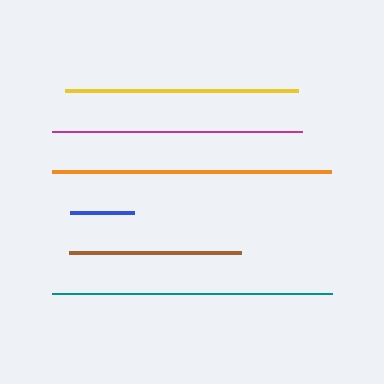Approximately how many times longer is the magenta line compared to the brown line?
The magenta line is approximately 1.5 times the length of the brown line.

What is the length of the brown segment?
The brown segment is approximately 172 pixels long.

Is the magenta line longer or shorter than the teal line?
The teal line is longer than the magenta line.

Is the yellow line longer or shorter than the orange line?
The orange line is longer than the yellow line.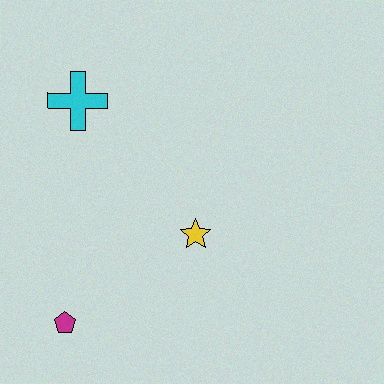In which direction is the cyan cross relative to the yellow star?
The cyan cross is above the yellow star.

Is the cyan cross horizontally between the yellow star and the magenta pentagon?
Yes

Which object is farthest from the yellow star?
The cyan cross is farthest from the yellow star.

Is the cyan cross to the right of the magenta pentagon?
Yes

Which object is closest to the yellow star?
The magenta pentagon is closest to the yellow star.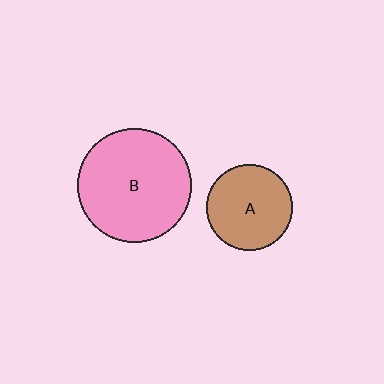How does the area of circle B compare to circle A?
Approximately 1.8 times.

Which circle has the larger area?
Circle B (pink).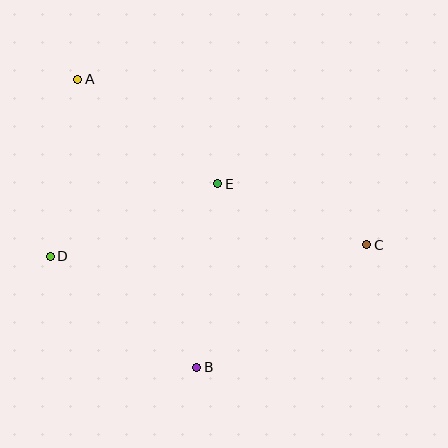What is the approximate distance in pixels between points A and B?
The distance between A and B is approximately 312 pixels.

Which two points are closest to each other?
Points C and E are closest to each other.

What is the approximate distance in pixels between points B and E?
The distance between B and E is approximately 185 pixels.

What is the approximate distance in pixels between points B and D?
The distance between B and D is approximately 184 pixels.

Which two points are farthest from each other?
Points A and C are farthest from each other.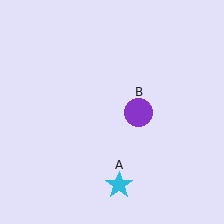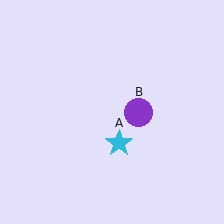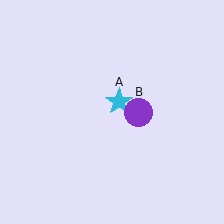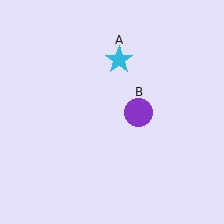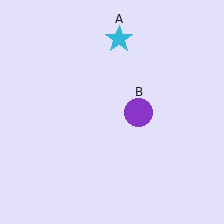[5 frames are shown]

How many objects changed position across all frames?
1 object changed position: cyan star (object A).